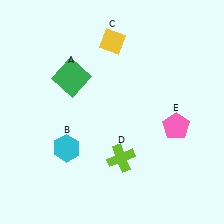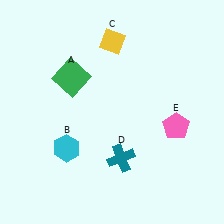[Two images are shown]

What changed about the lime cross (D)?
In Image 1, D is lime. In Image 2, it changed to teal.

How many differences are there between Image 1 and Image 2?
There is 1 difference between the two images.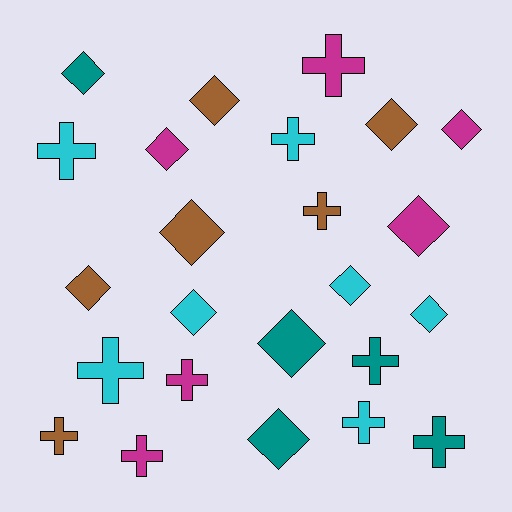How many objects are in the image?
There are 24 objects.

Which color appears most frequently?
Cyan, with 7 objects.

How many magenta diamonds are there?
There are 3 magenta diamonds.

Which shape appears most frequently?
Diamond, with 13 objects.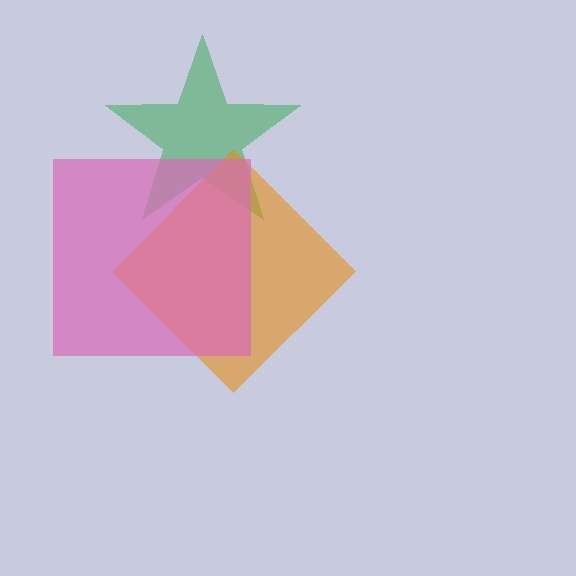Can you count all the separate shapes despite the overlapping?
Yes, there are 3 separate shapes.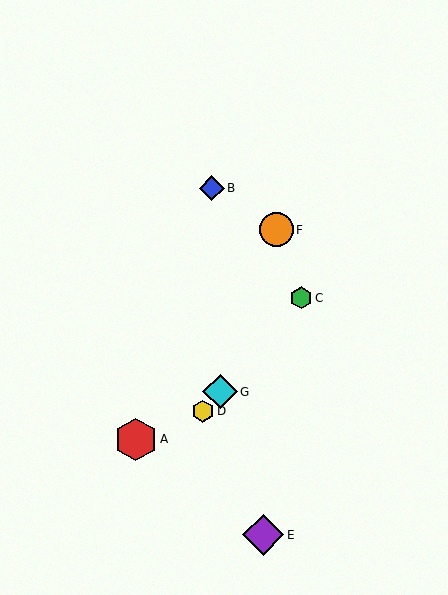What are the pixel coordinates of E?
Object E is at (263, 535).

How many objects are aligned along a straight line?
3 objects (C, D, G) are aligned along a straight line.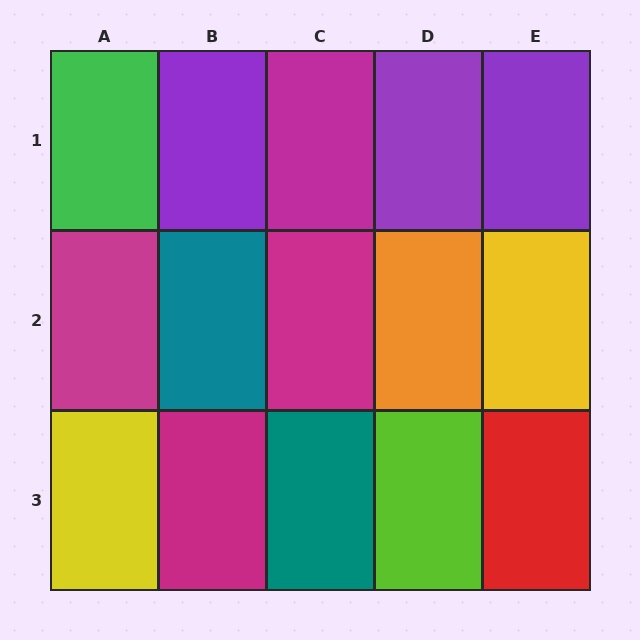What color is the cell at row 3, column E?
Red.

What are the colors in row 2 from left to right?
Magenta, teal, magenta, orange, yellow.